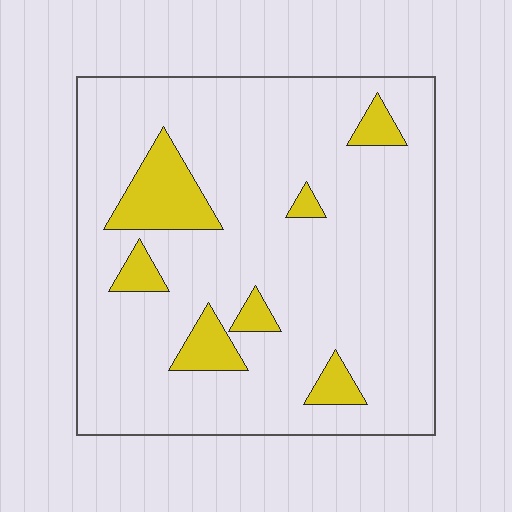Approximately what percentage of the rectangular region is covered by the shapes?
Approximately 15%.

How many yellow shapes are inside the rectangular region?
7.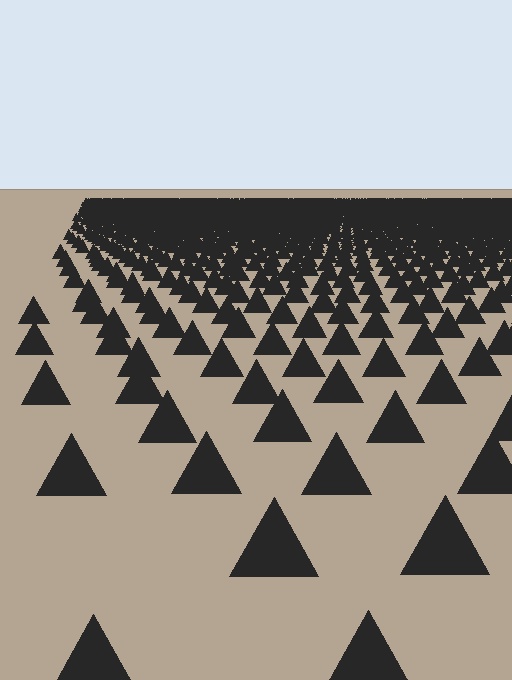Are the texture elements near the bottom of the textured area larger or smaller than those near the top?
Larger. Near the bottom, elements are closer to the viewer and appear at a bigger on-screen size.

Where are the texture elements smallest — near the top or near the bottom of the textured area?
Near the top.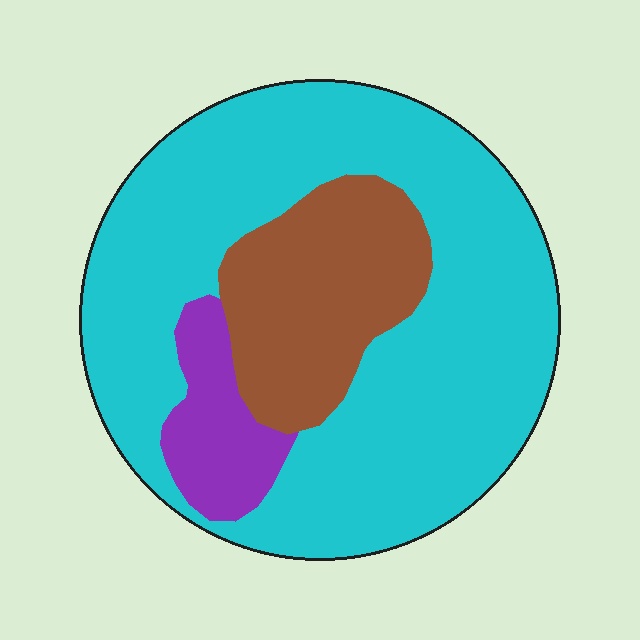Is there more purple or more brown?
Brown.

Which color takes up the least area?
Purple, at roughly 10%.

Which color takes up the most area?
Cyan, at roughly 70%.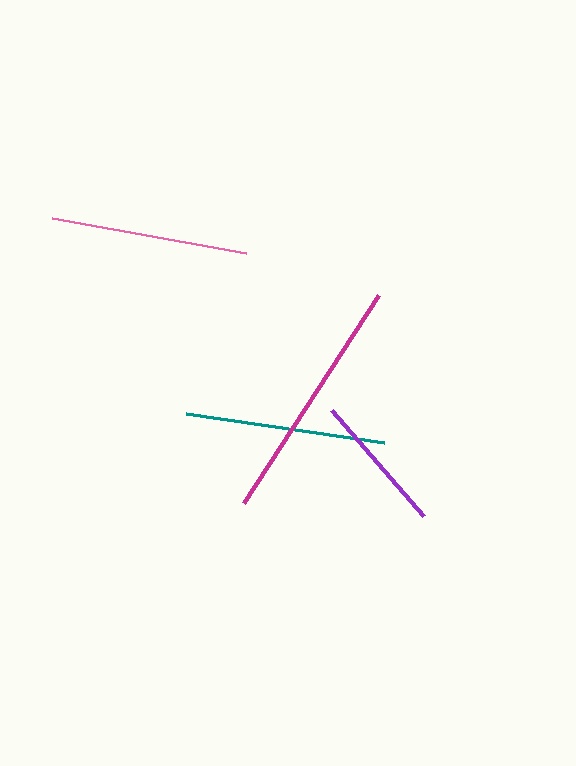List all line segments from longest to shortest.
From longest to shortest: magenta, teal, pink, purple.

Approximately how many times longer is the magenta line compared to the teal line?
The magenta line is approximately 1.2 times the length of the teal line.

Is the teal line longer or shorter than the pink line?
The teal line is longer than the pink line.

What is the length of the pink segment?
The pink segment is approximately 197 pixels long.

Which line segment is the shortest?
The purple line is the shortest at approximately 140 pixels.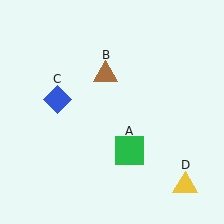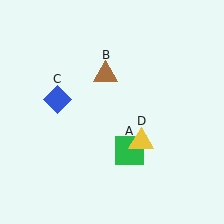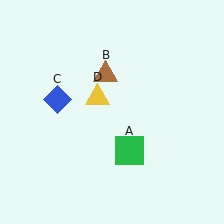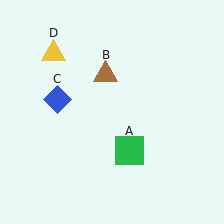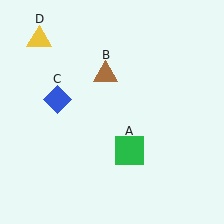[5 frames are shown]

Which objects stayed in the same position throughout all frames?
Green square (object A) and brown triangle (object B) and blue diamond (object C) remained stationary.